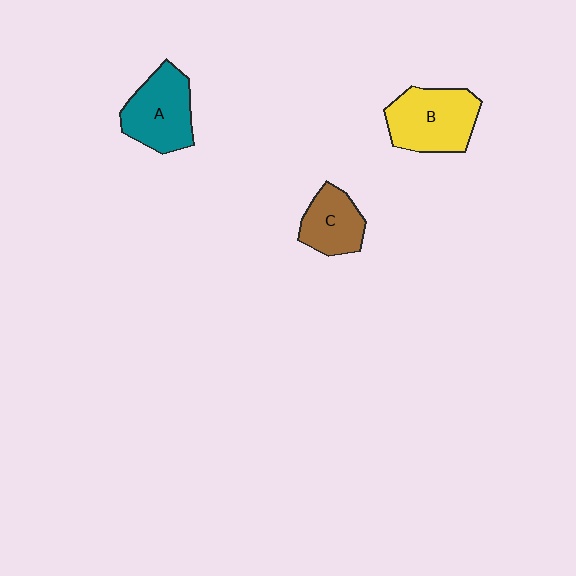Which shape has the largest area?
Shape B (yellow).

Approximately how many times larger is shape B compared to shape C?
Approximately 1.5 times.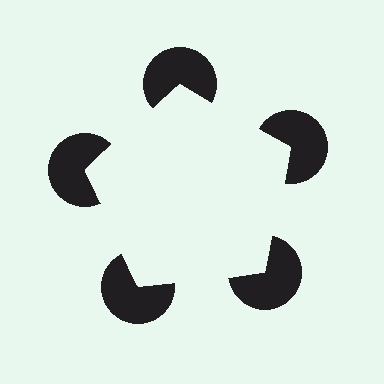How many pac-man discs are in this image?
There are 5 — one at each vertex of the illusory pentagon.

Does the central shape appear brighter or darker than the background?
It typically appears slightly brighter than the background, even though no actual brightness change is drawn.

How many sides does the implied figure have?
5 sides.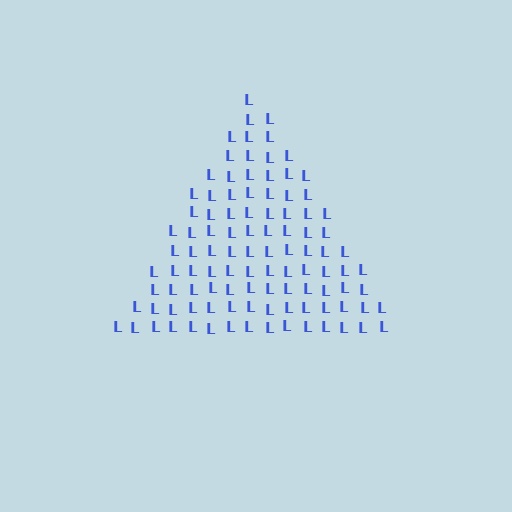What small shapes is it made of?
It is made of small letter L's.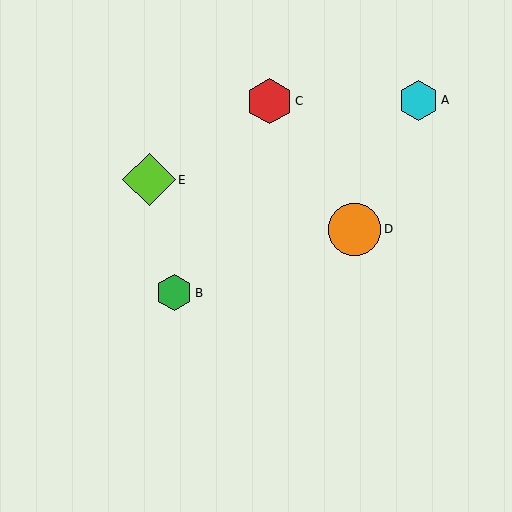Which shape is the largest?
The orange circle (labeled D) is the largest.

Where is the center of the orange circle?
The center of the orange circle is at (354, 229).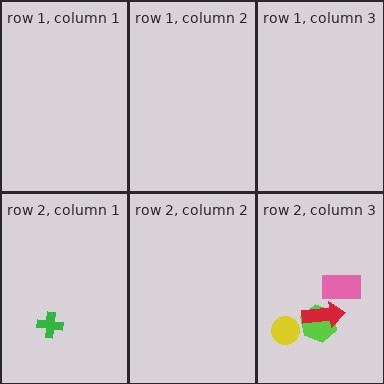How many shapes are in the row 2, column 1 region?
1.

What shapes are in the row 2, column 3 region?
The yellow circle, the lime hexagon, the pink rectangle, the red arrow.